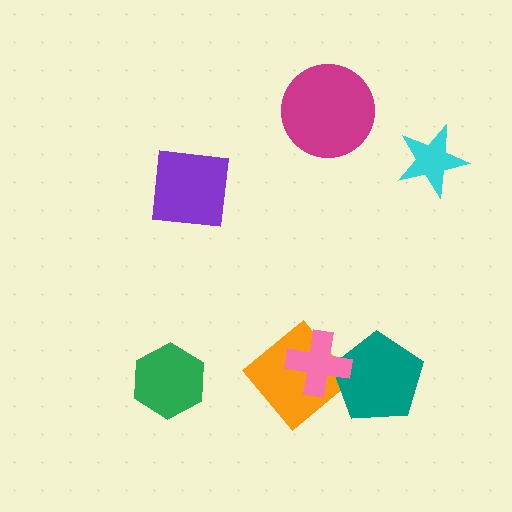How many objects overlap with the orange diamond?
1 object overlaps with the orange diamond.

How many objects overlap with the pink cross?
2 objects overlap with the pink cross.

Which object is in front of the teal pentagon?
The pink cross is in front of the teal pentagon.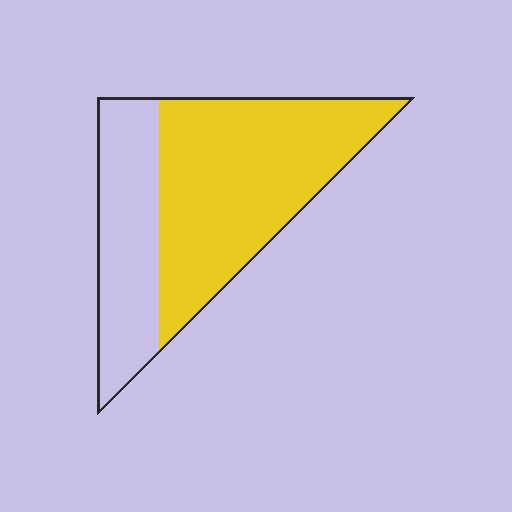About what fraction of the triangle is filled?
About two thirds (2/3).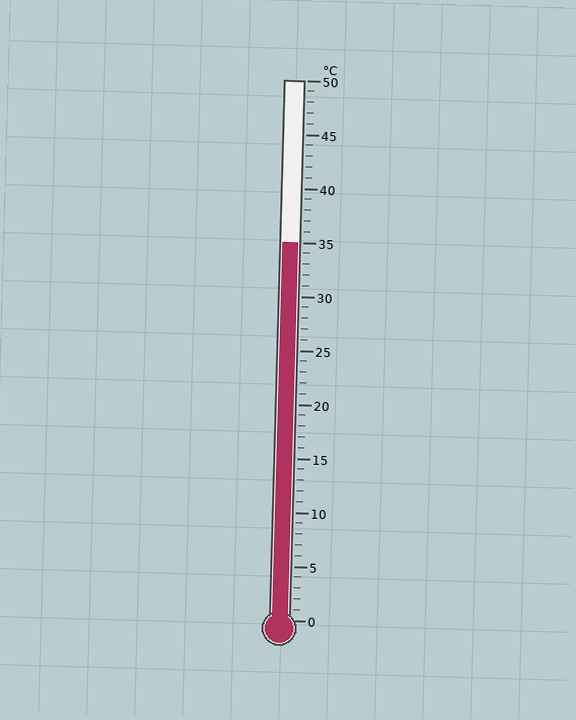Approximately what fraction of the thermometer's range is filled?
The thermometer is filled to approximately 70% of its range.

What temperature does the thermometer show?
The thermometer shows approximately 35°C.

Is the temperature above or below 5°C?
The temperature is above 5°C.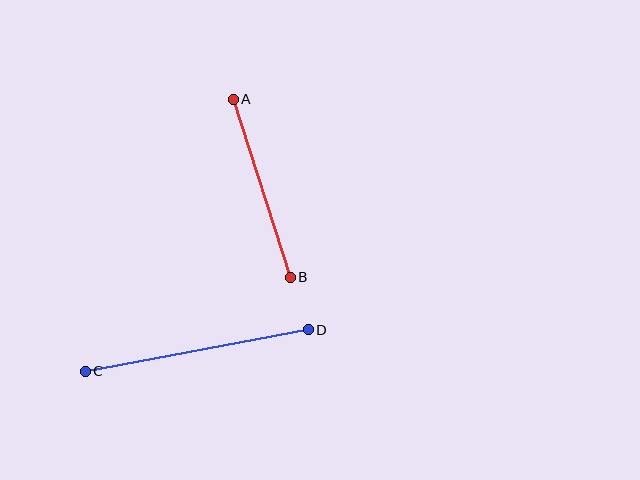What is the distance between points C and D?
The distance is approximately 227 pixels.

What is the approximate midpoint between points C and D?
The midpoint is at approximately (197, 351) pixels.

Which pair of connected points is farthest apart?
Points C and D are farthest apart.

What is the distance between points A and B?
The distance is approximately 187 pixels.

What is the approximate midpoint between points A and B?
The midpoint is at approximately (262, 188) pixels.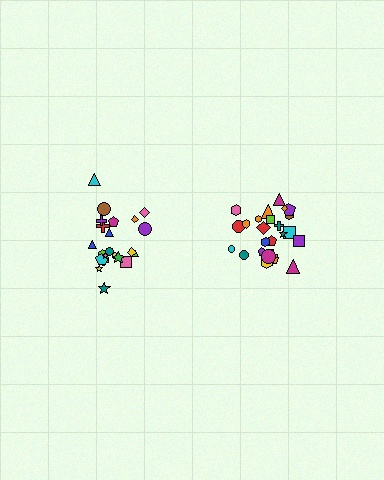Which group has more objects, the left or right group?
The right group.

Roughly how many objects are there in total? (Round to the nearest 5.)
Roughly 45 objects in total.